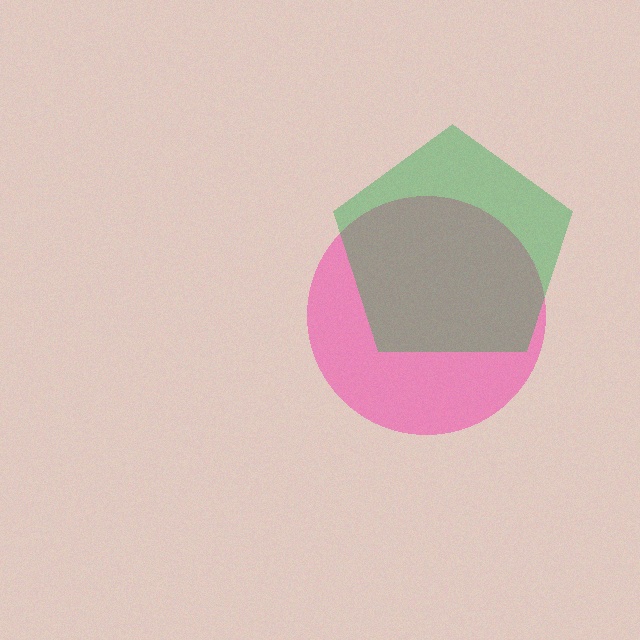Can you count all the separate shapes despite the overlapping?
Yes, there are 2 separate shapes.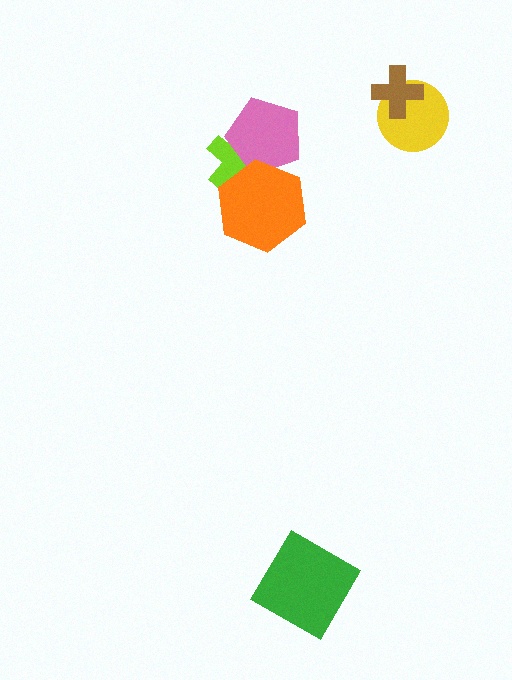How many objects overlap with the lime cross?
2 objects overlap with the lime cross.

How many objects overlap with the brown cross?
1 object overlaps with the brown cross.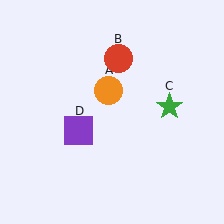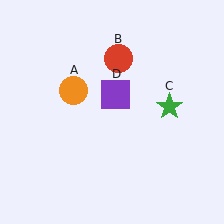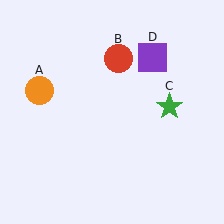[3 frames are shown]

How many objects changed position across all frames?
2 objects changed position: orange circle (object A), purple square (object D).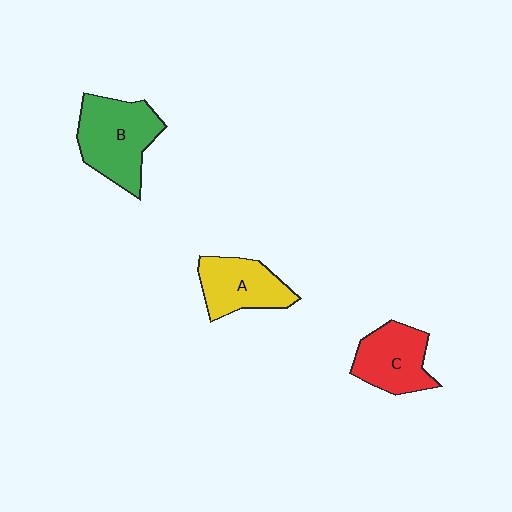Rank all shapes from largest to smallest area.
From largest to smallest: B (green), C (red), A (yellow).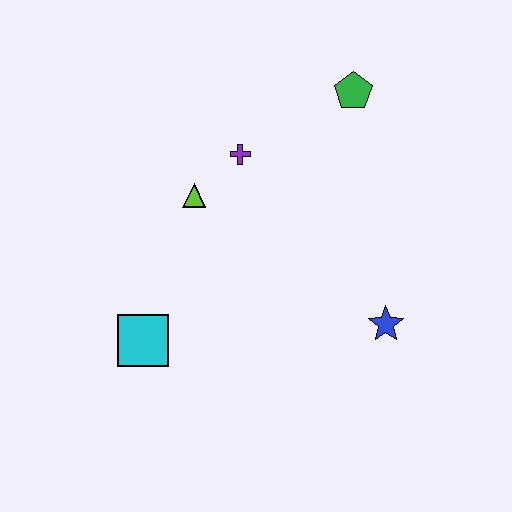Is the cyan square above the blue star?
No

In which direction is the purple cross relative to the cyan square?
The purple cross is above the cyan square.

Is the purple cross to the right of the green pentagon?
No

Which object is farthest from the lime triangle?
The blue star is farthest from the lime triangle.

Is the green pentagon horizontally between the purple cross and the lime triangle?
No